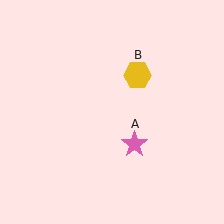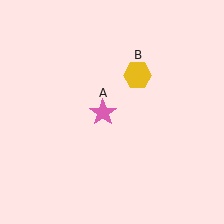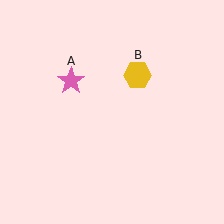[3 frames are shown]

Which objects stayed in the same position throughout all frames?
Yellow hexagon (object B) remained stationary.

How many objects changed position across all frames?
1 object changed position: pink star (object A).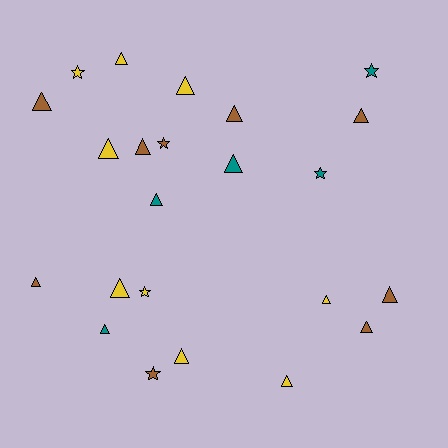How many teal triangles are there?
There are 3 teal triangles.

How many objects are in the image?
There are 23 objects.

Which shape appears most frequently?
Triangle, with 17 objects.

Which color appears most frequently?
Brown, with 9 objects.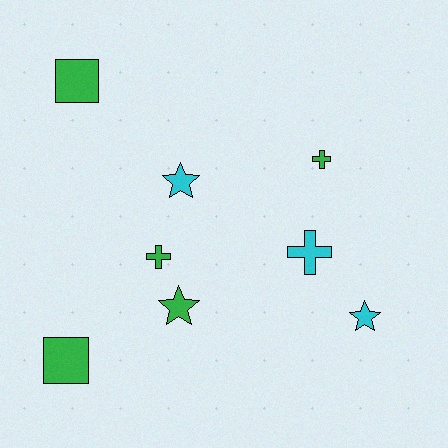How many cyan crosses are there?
There is 1 cyan cross.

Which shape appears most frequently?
Cross, with 3 objects.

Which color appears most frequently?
Green, with 5 objects.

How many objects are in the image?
There are 8 objects.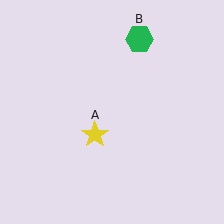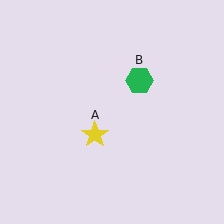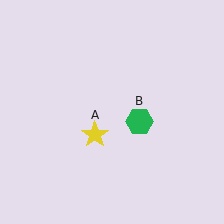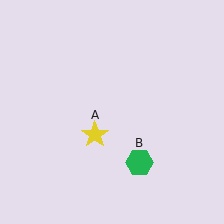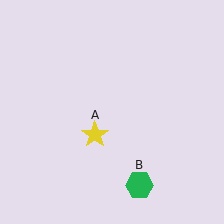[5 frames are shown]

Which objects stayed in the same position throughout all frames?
Yellow star (object A) remained stationary.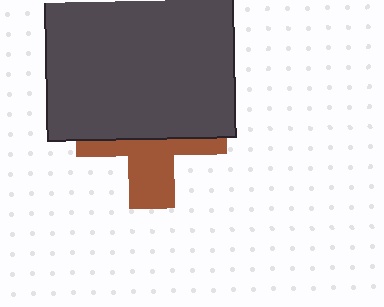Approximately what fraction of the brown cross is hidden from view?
Roughly 59% of the brown cross is hidden behind the dark gray square.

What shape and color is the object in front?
The object in front is a dark gray square.